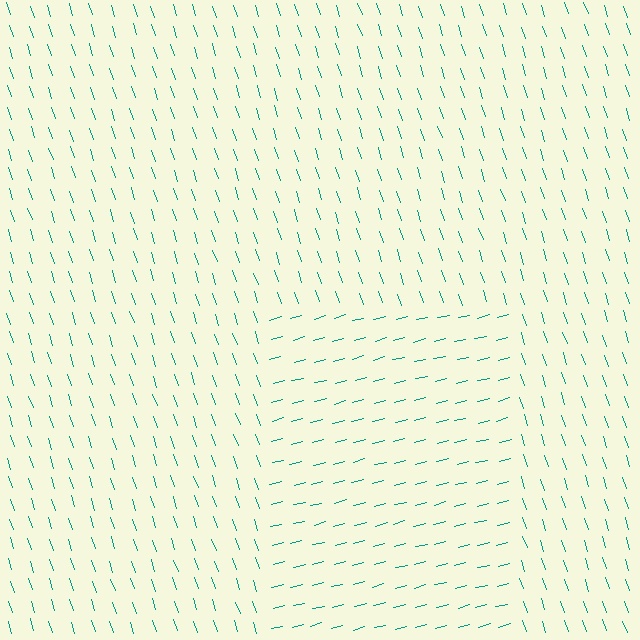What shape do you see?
I see a rectangle.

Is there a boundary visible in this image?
Yes, there is a texture boundary formed by a change in line orientation.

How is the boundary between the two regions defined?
The boundary is defined purely by a change in line orientation (approximately 86 degrees difference). All lines are the same color and thickness.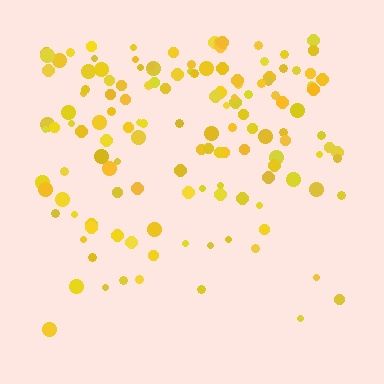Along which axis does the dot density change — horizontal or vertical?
Vertical.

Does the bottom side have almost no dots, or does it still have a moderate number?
Still a moderate number, just noticeably fewer than the top.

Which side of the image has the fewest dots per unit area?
The bottom.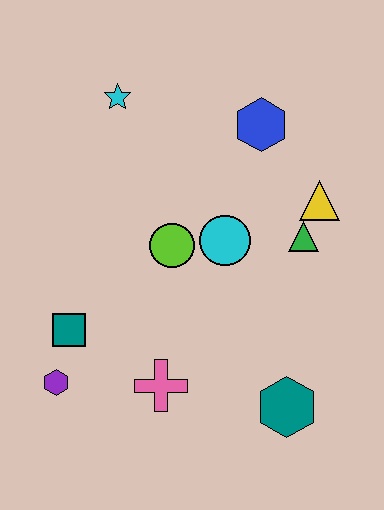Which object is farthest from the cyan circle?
The purple hexagon is farthest from the cyan circle.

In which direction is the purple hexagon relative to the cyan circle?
The purple hexagon is to the left of the cyan circle.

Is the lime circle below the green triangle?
Yes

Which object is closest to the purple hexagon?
The teal square is closest to the purple hexagon.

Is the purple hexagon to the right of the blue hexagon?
No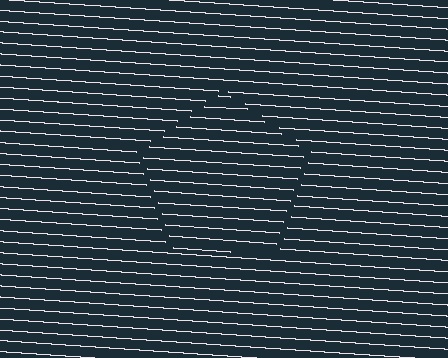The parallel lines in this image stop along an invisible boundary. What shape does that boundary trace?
An illusory pentagon. The interior of the shape contains the same grating, shifted by half a period — the contour is defined by the phase discontinuity where line-ends from the inner and outer gratings abut.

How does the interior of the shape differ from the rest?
The interior of the shape contains the same grating, shifted by half a period — the contour is defined by the phase discontinuity where line-ends from the inner and outer gratings abut.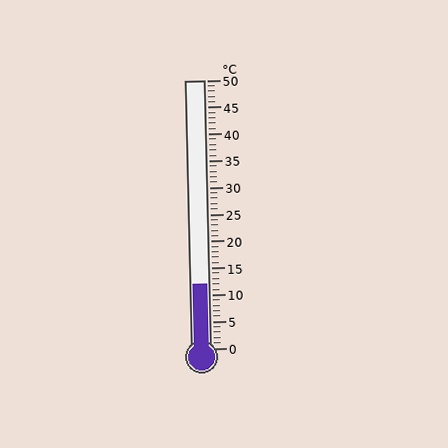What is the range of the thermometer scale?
The thermometer scale ranges from 0°C to 50°C.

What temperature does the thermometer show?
The thermometer shows approximately 12°C.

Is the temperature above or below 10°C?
The temperature is above 10°C.